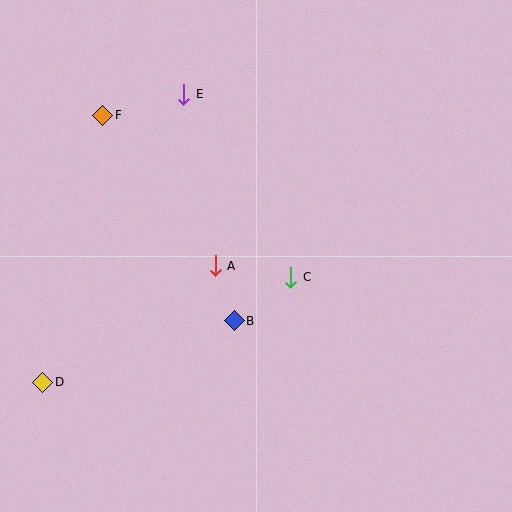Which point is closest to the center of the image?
Point C at (291, 277) is closest to the center.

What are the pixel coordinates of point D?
Point D is at (43, 382).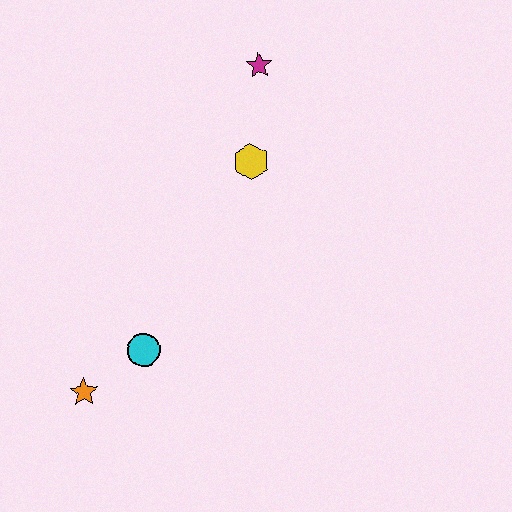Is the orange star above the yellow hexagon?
No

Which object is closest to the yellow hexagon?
The magenta star is closest to the yellow hexagon.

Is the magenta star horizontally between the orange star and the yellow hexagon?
No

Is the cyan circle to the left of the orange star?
No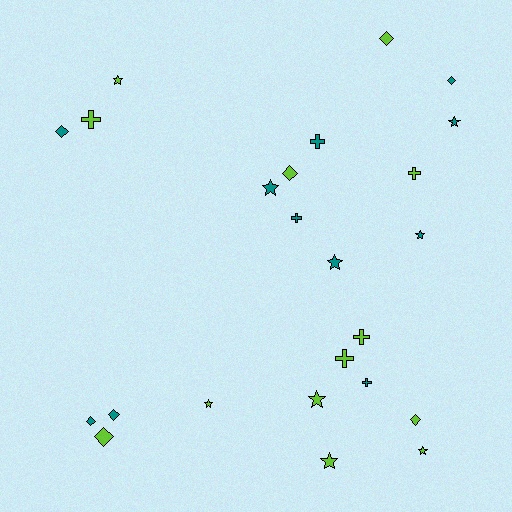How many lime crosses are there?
There are 4 lime crosses.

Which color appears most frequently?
Lime, with 13 objects.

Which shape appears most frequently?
Star, with 9 objects.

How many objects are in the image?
There are 24 objects.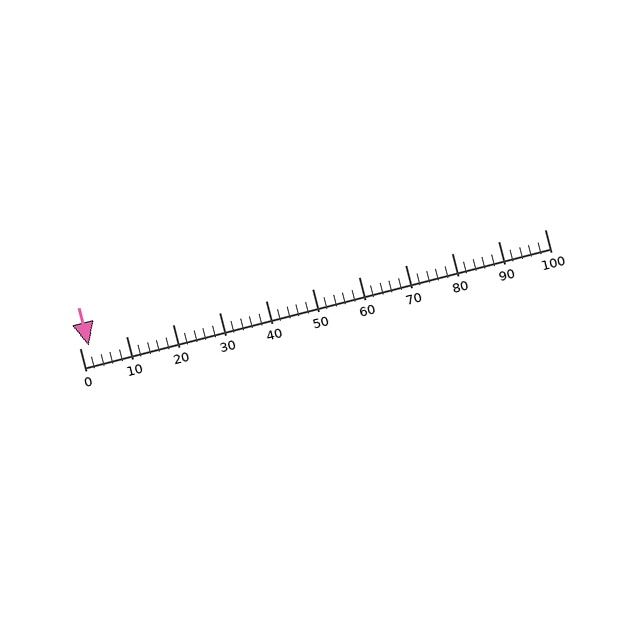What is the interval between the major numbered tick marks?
The major tick marks are spaced 10 units apart.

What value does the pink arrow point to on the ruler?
The pink arrow points to approximately 2.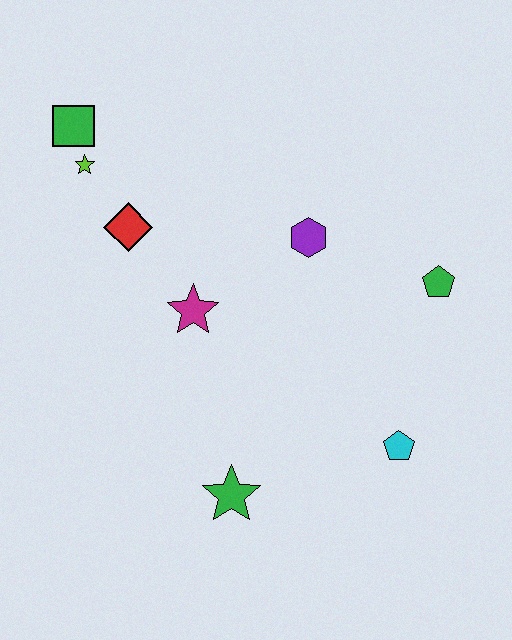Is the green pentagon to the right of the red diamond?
Yes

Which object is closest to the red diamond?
The lime star is closest to the red diamond.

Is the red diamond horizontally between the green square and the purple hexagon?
Yes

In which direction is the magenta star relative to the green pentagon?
The magenta star is to the left of the green pentagon.